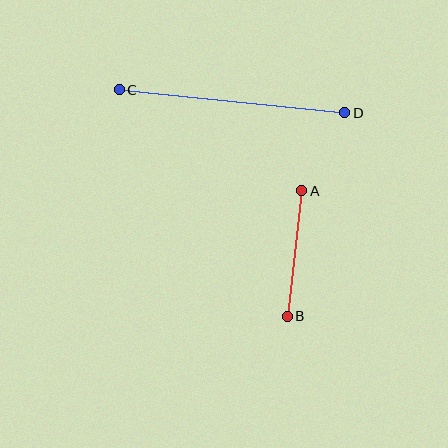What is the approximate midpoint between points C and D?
The midpoint is at approximately (232, 101) pixels.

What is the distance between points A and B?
The distance is approximately 126 pixels.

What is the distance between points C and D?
The distance is approximately 226 pixels.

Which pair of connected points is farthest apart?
Points C and D are farthest apart.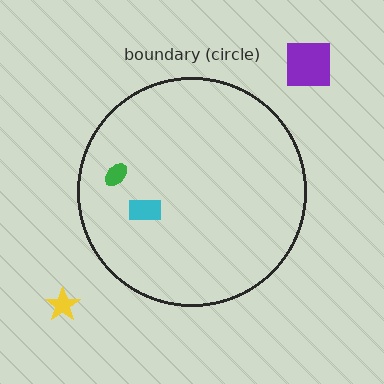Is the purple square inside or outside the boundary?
Outside.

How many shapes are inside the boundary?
2 inside, 2 outside.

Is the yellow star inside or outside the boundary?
Outside.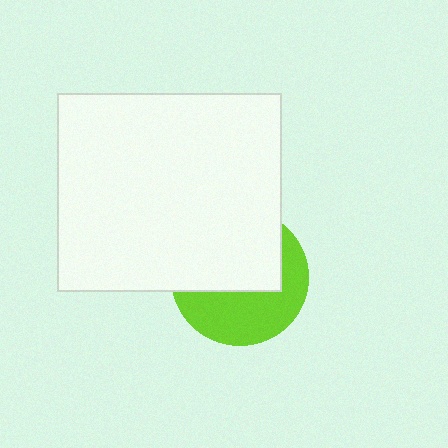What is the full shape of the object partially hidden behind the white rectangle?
The partially hidden object is a lime circle.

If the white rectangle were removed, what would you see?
You would see the complete lime circle.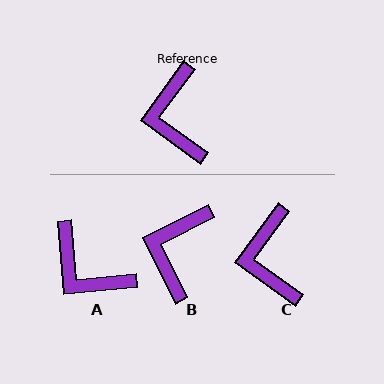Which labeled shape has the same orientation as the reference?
C.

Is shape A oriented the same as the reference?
No, it is off by about 41 degrees.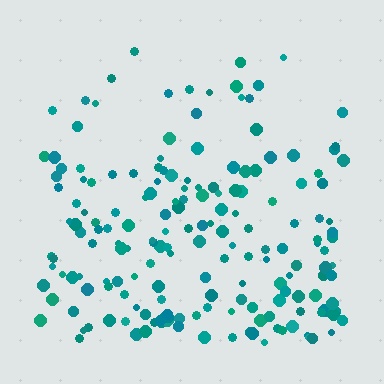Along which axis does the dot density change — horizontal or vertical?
Vertical.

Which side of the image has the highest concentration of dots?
The bottom.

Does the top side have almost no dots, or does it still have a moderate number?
Still a moderate number, just noticeably fewer than the bottom.